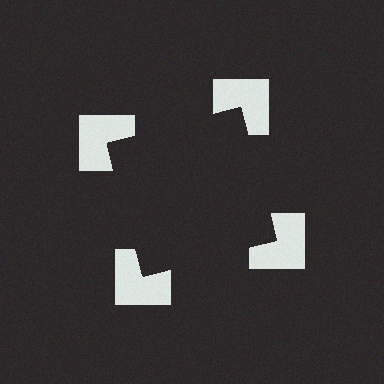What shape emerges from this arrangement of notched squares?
An illusory square — its edges are inferred from the aligned wedge cuts in the notched squares, not physically drawn.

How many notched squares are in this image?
There are 4 — one at each vertex of the illusory square.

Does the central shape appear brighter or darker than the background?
It typically appears slightly darker than the background, even though no actual brightness change is drawn.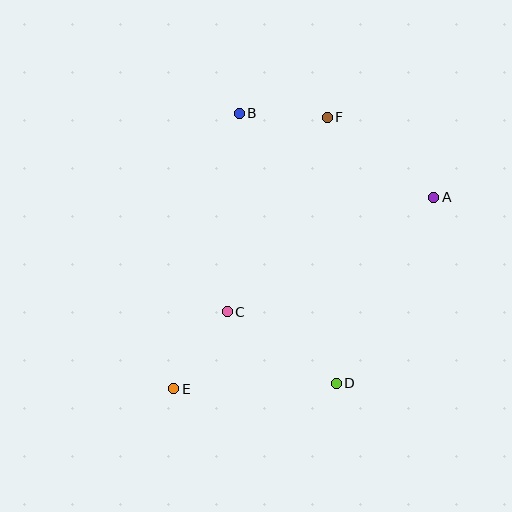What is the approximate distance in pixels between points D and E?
The distance between D and E is approximately 162 pixels.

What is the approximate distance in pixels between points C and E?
The distance between C and E is approximately 94 pixels.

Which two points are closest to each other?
Points B and F are closest to each other.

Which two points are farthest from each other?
Points A and E are farthest from each other.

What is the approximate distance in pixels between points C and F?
The distance between C and F is approximately 219 pixels.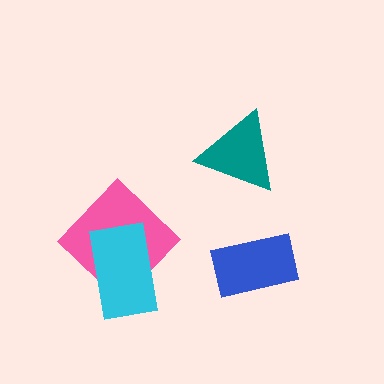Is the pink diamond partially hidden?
Yes, it is partially covered by another shape.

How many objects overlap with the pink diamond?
1 object overlaps with the pink diamond.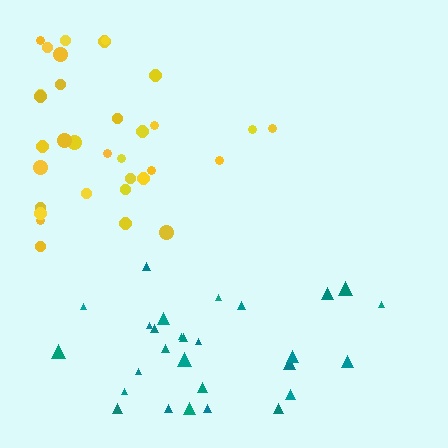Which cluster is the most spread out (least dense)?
Teal.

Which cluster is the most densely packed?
Yellow.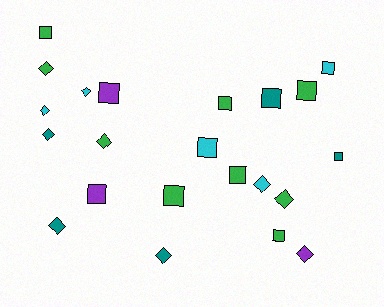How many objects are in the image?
There are 22 objects.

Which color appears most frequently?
Green, with 9 objects.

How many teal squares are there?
There are 2 teal squares.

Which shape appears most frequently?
Square, with 12 objects.